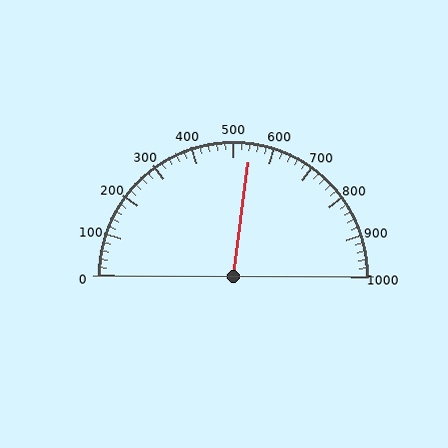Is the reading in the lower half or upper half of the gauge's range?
The reading is in the upper half of the range (0 to 1000).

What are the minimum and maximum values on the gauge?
The gauge ranges from 0 to 1000.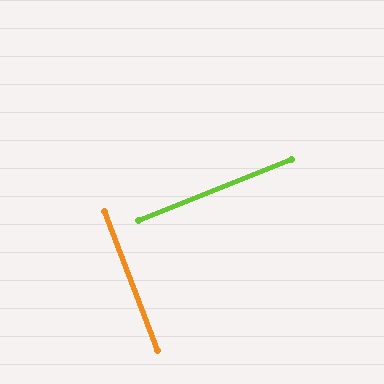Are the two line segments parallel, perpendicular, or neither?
Perpendicular — they meet at approximately 89°.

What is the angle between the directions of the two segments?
Approximately 89 degrees.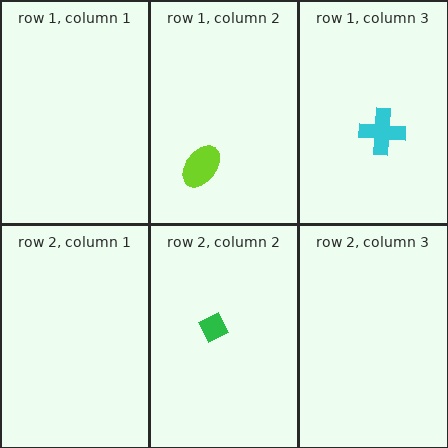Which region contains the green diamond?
The row 2, column 2 region.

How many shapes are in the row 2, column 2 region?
1.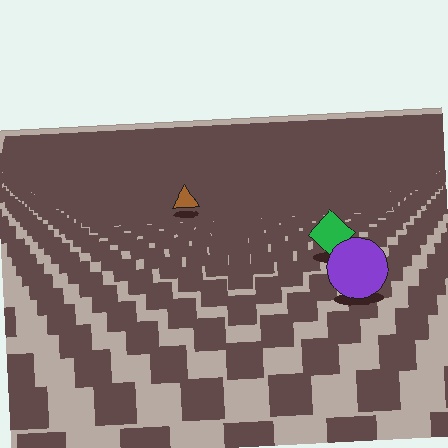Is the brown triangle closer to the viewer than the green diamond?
No. The green diamond is closer — you can tell from the texture gradient: the ground texture is coarser near it.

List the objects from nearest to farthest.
From nearest to farthest: the purple circle, the green diamond, the brown triangle.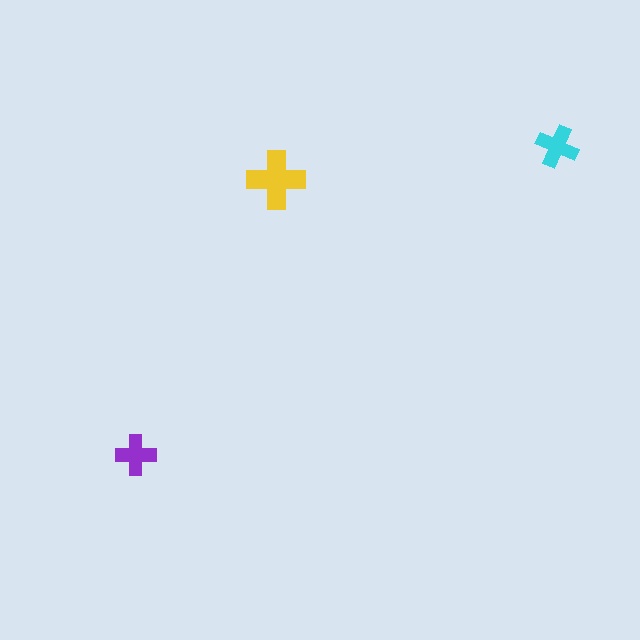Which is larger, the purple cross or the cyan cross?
The cyan one.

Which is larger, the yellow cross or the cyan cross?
The yellow one.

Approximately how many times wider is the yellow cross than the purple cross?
About 1.5 times wider.